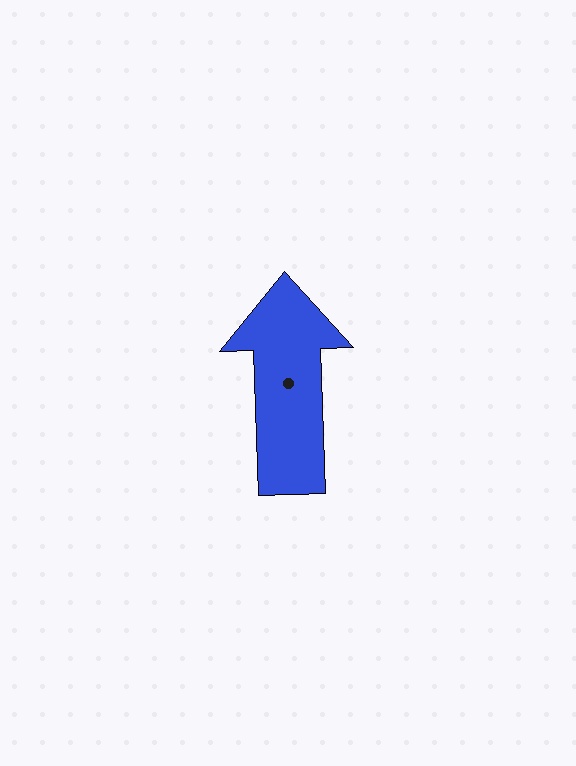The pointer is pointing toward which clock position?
Roughly 12 o'clock.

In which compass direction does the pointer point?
North.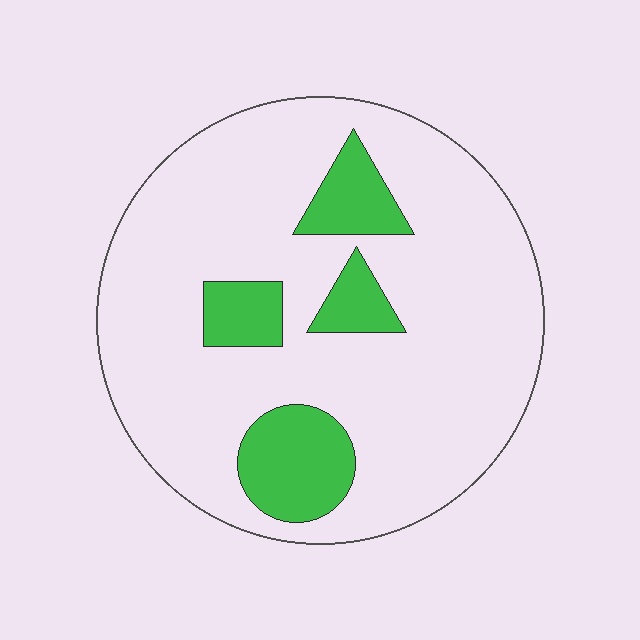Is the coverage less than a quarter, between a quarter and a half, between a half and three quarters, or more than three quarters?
Less than a quarter.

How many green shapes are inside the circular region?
4.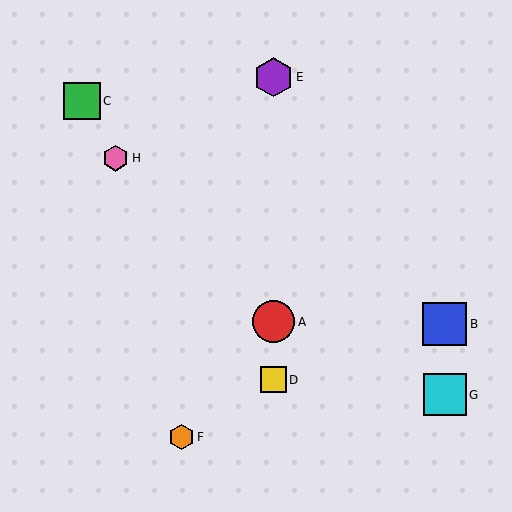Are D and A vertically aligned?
Yes, both are at x≈274.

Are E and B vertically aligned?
No, E is at x≈274 and B is at x≈445.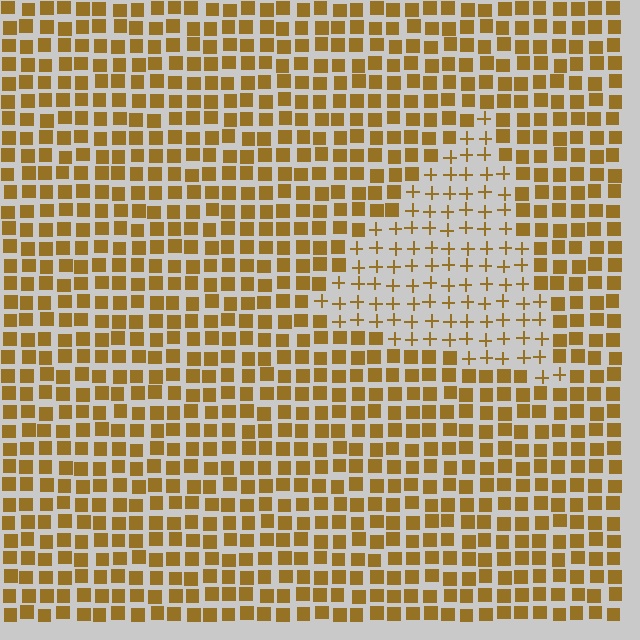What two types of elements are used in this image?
The image uses plus signs inside the triangle region and squares outside it.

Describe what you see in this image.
The image is filled with small brown elements arranged in a uniform grid. A triangle-shaped region contains plus signs, while the surrounding area contains squares. The boundary is defined purely by the change in element shape.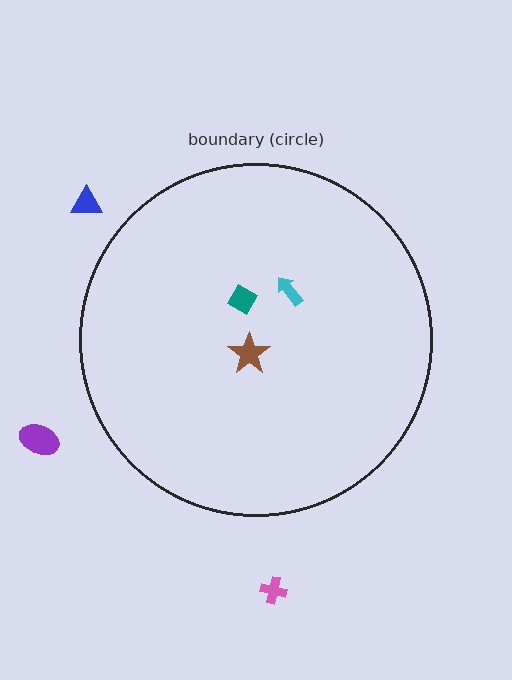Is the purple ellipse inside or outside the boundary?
Outside.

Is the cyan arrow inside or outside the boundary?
Inside.